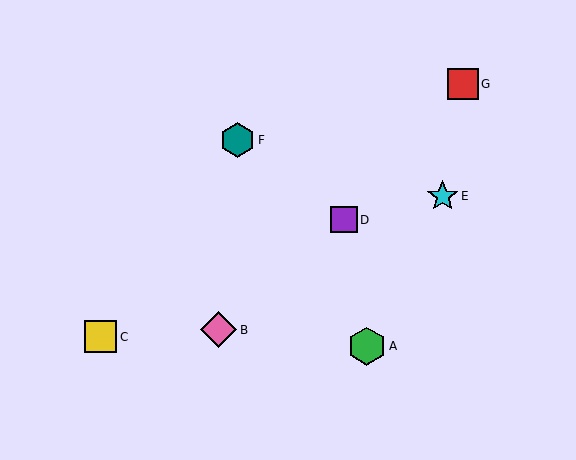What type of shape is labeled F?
Shape F is a teal hexagon.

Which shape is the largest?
The green hexagon (labeled A) is the largest.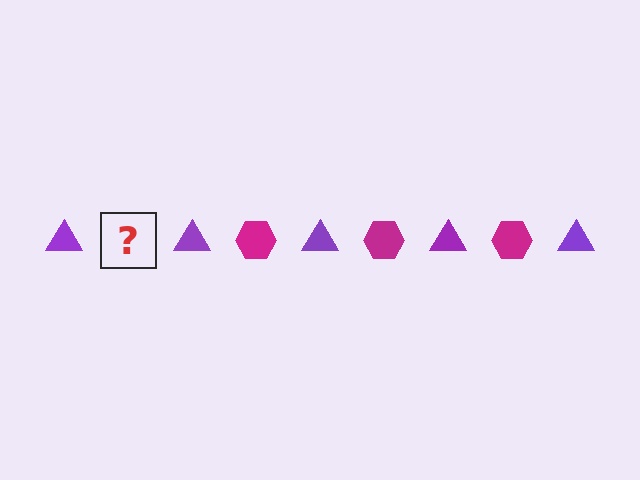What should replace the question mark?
The question mark should be replaced with a magenta hexagon.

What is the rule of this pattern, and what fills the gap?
The rule is that the pattern alternates between purple triangle and magenta hexagon. The gap should be filled with a magenta hexagon.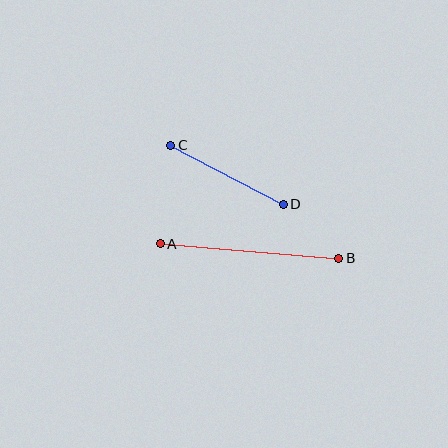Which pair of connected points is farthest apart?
Points A and B are farthest apart.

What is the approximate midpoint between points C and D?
The midpoint is at approximately (227, 175) pixels.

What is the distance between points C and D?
The distance is approximately 127 pixels.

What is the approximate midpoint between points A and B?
The midpoint is at approximately (250, 251) pixels.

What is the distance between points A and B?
The distance is approximately 179 pixels.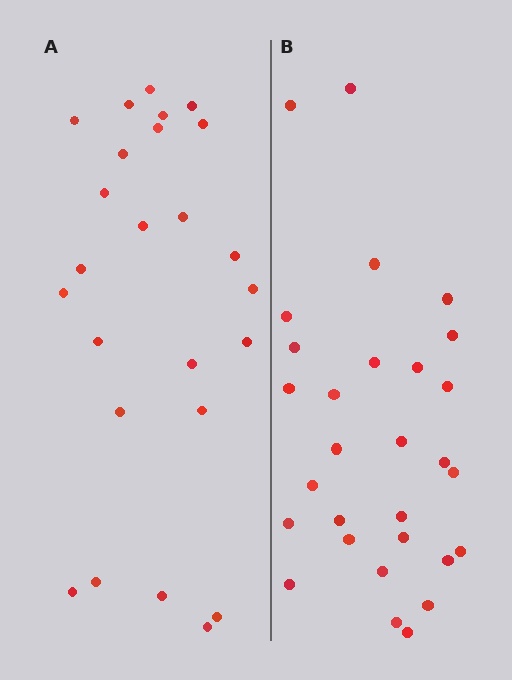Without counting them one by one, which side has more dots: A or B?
Region B (the right region) has more dots.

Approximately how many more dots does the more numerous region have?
Region B has about 4 more dots than region A.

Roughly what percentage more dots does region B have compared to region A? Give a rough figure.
About 15% more.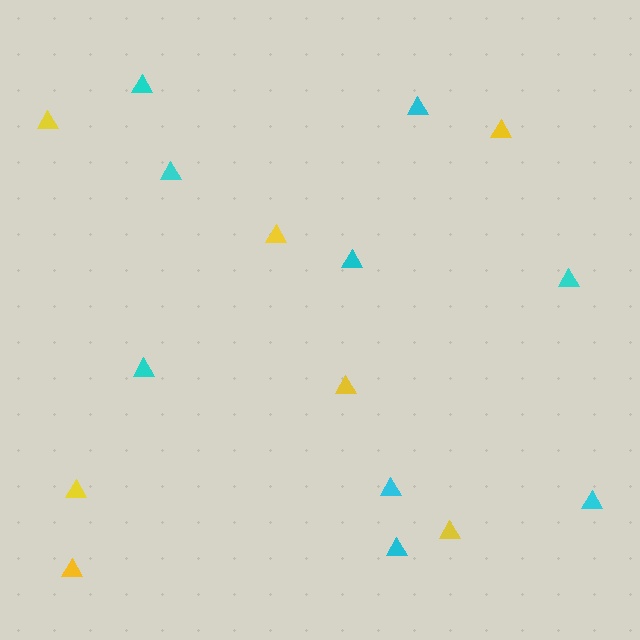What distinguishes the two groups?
There are 2 groups: one group of cyan triangles (9) and one group of yellow triangles (7).